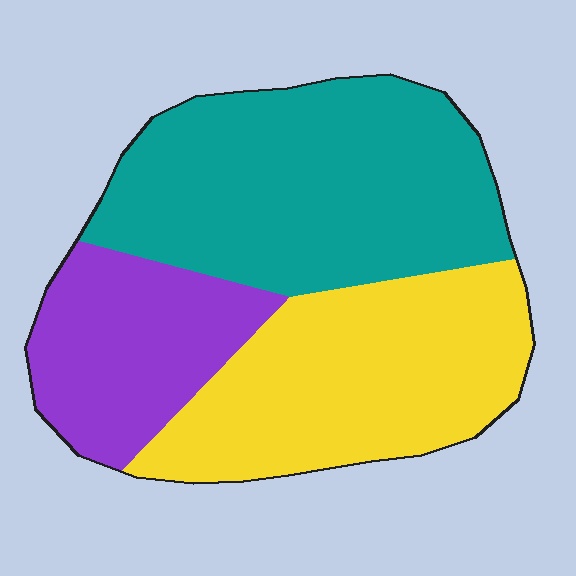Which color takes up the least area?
Purple, at roughly 20%.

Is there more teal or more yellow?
Teal.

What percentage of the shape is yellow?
Yellow covers about 35% of the shape.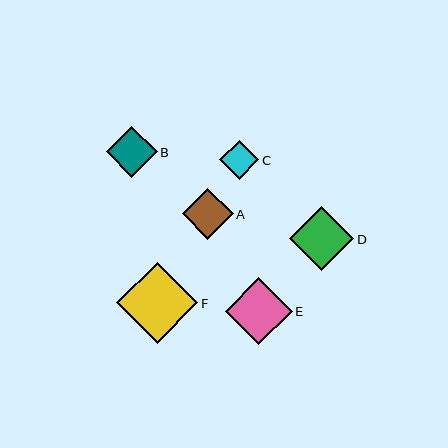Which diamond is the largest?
Diamond F is the largest with a size of approximately 81 pixels.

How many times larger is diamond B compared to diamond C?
Diamond B is approximately 1.3 times the size of diamond C.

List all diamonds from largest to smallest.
From largest to smallest: F, E, D, A, B, C.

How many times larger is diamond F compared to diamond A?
Diamond F is approximately 1.6 times the size of diamond A.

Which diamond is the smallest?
Diamond C is the smallest with a size of approximately 39 pixels.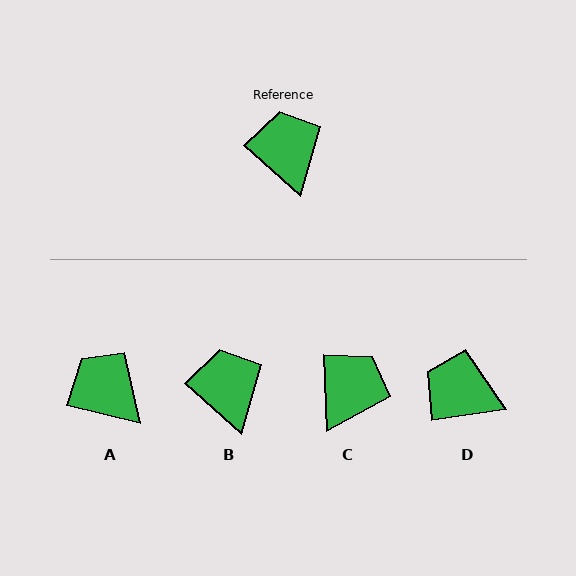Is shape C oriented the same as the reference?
No, it is off by about 46 degrees.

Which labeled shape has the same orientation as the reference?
B.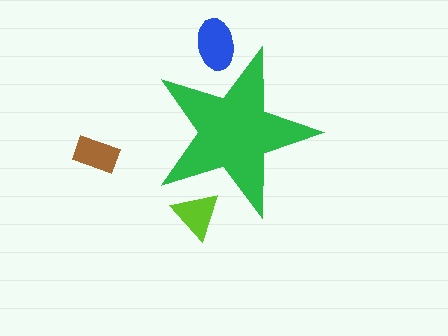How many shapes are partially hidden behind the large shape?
2 shapes are partially hidden.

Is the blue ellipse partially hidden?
Yes, the blue ellipse is partially hidden behind the green star.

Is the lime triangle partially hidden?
Yes, the lime triangle is partially hidden behind the green star.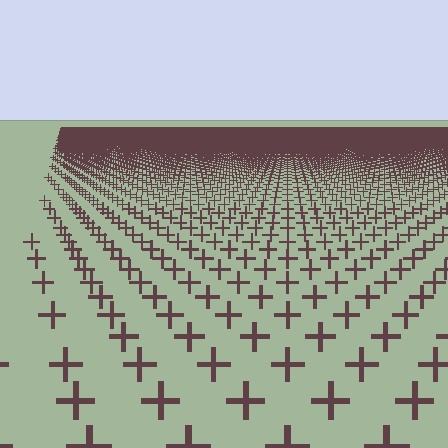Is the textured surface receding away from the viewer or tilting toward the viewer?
The surface is receding away from the viewer. Texture elements get smaller and denser toward the top.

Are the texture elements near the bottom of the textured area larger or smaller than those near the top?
Larger. Near the bottom, elements are closer to the viewer and appear at a bigger on-screen size.